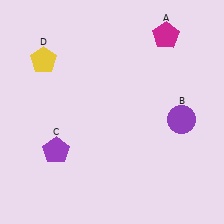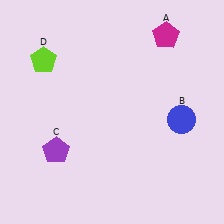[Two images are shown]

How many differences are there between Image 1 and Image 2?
There are 2 differences between the two images.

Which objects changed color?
B changed from purple to blue. D changed from yellow to lime.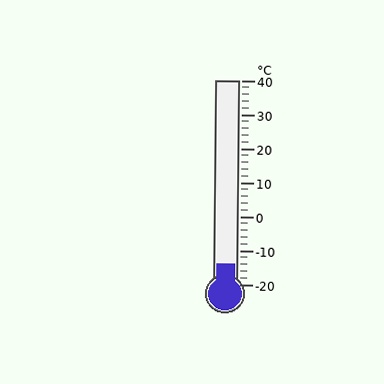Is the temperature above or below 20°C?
The temperature is below 20°C.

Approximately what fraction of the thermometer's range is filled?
The thermometer is filled to approximately 10% of its range.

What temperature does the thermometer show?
The thermometer shows approximately -14°C.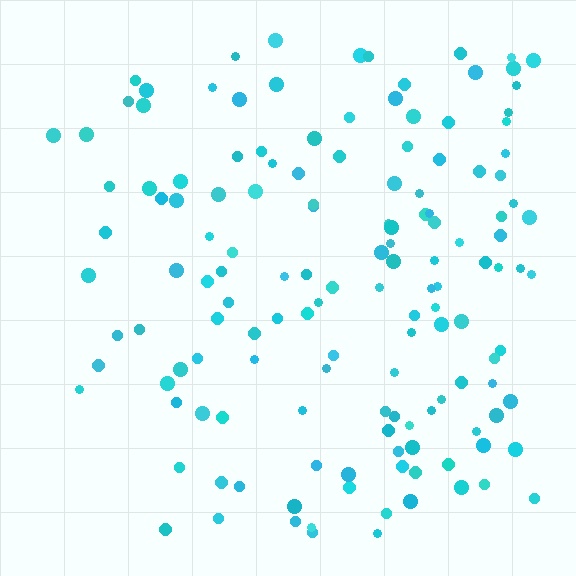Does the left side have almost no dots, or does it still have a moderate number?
Still a moderate number, just noticeably fewer than the right.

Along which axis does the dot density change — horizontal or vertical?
Horizontal.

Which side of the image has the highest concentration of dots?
The right.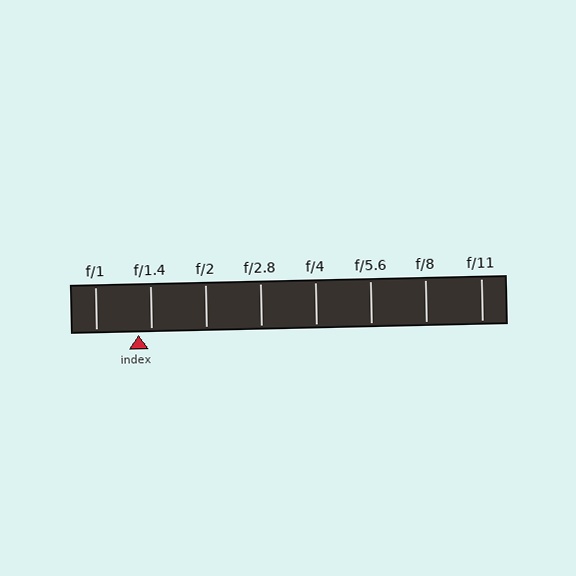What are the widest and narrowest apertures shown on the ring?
The widest aperture shown is f/1 and the narrowest is f/11.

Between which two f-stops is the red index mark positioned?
The index mark is between f/1 and f/1.4.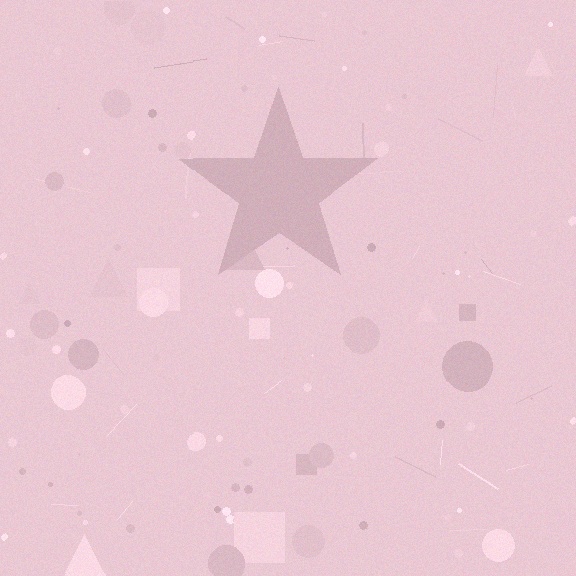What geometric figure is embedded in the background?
A star is embedded in the background.